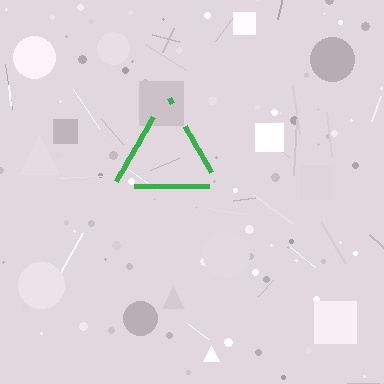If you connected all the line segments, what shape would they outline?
They would outline a triangle.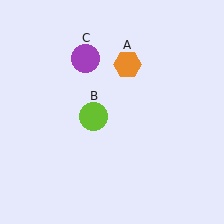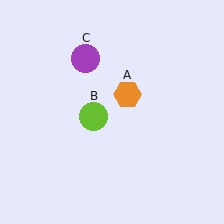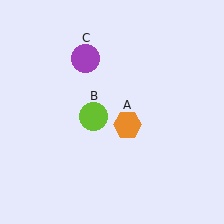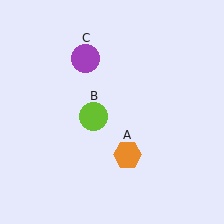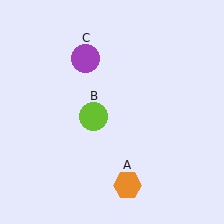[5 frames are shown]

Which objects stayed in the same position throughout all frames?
Lime circle (object B) and purple circle (object C) remained stationary.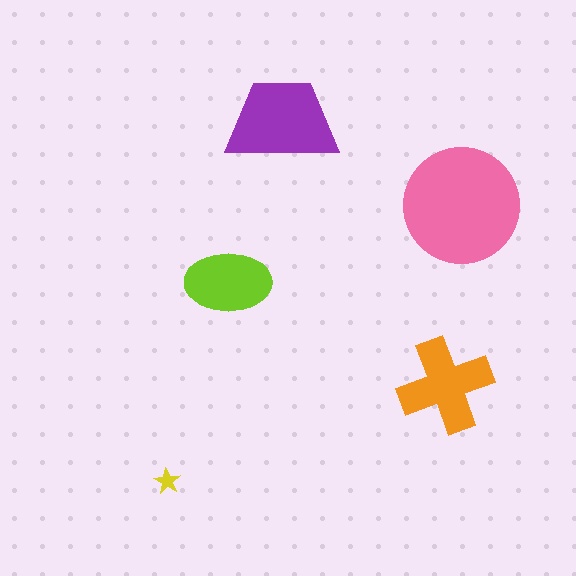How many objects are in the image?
There are 5 objects in the image.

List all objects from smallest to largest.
The yellow star, the lime ellipse, the orange cross, the purple trapezoid, the pink circle.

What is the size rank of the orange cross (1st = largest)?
3rd.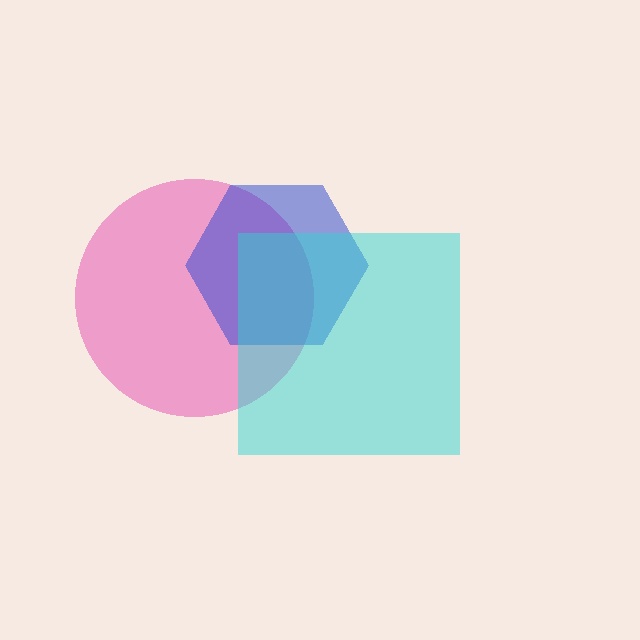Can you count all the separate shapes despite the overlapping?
Yes, there are 3 separate shapes.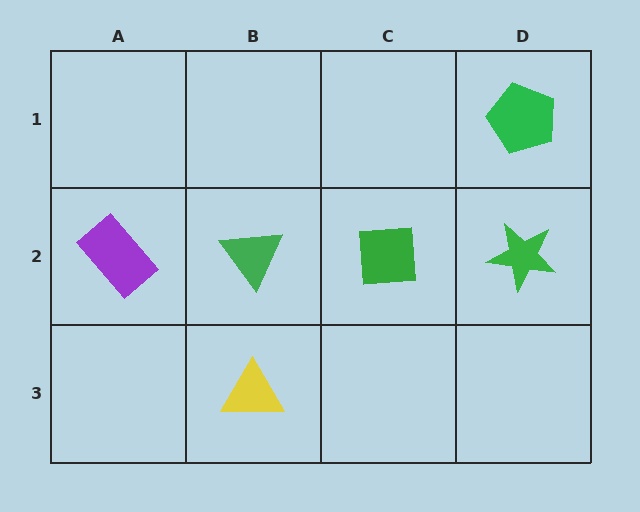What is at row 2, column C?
A green square.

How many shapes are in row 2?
4 shapes.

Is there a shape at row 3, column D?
No, that cell is empty.